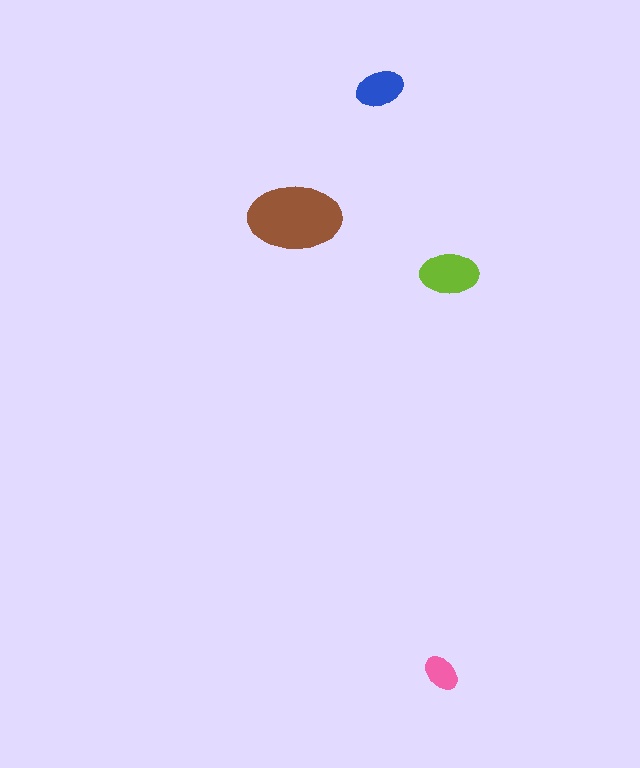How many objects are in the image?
There are 4 objects in the image.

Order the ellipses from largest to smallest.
the brown one, the lime one, the blue one, the pink one.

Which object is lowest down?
The pink ellipse is bottommost.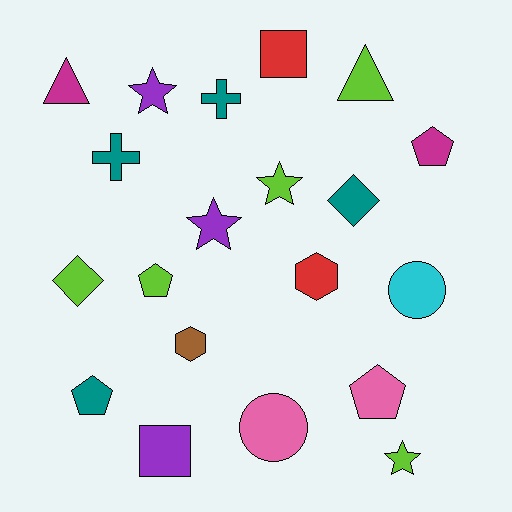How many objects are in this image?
There are 20 objects.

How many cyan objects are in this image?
There is 1 cyan object.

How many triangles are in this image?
There are 2 triangles.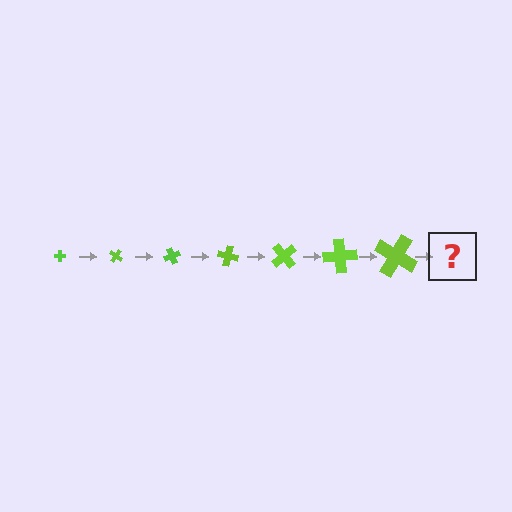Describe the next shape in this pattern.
It should be a cross, larger than the previous one and rotated 245 degrees from the start.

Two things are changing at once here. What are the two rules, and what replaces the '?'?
The two rules are that the cross grows larger each step and it rotates 35 degrees each step. The '?' should be a cross, larger than the previous one and rotated 245 degrees from the start.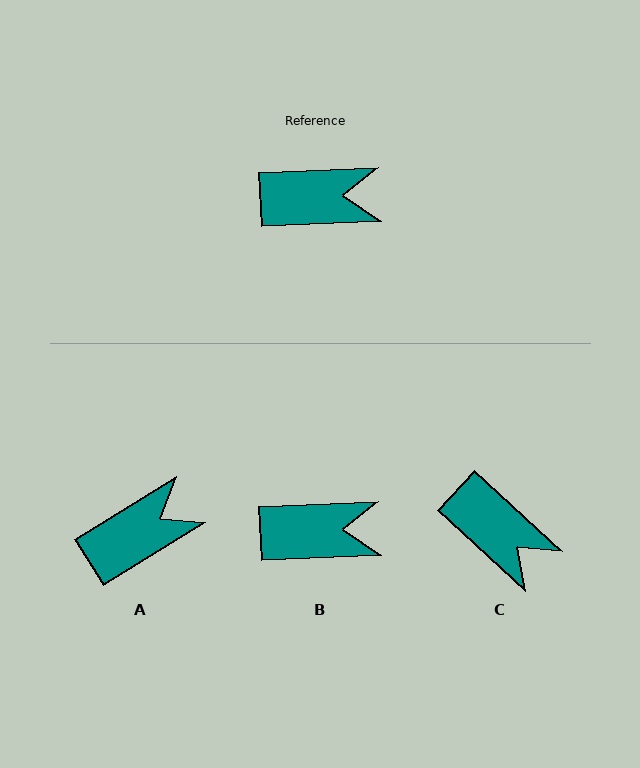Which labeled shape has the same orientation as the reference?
B.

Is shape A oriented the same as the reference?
No, it is off by about 29 degrees.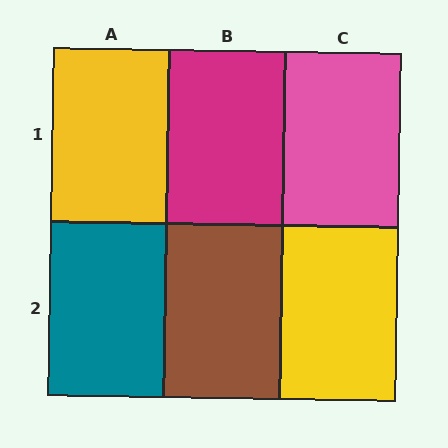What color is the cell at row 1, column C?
Pink.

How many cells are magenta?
1 cell is magenta.